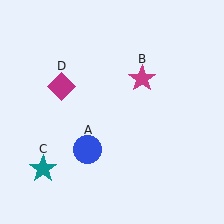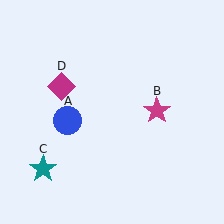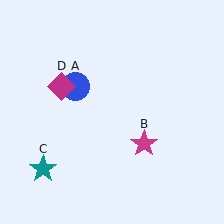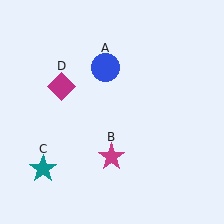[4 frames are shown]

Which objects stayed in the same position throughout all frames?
Teal star (object C) and magenta diamond (object D) remained stationary.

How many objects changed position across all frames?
2 objects changed position: blue circle (object A), magenta star (object B).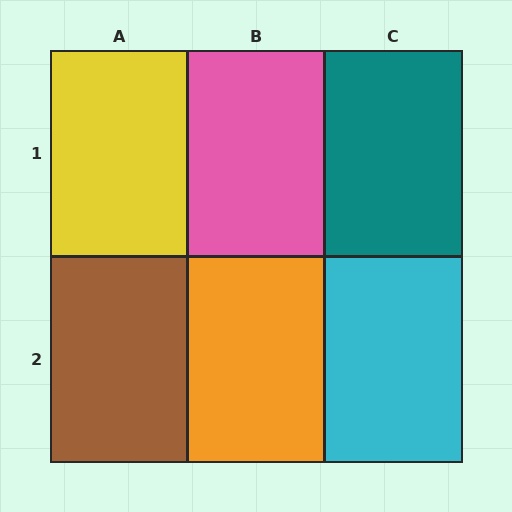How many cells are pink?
1 cell is pink.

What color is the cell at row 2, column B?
Orange.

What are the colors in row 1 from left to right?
Yellow, pink, teal.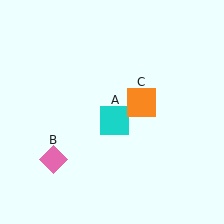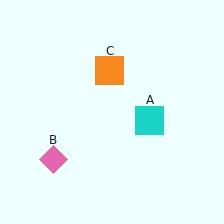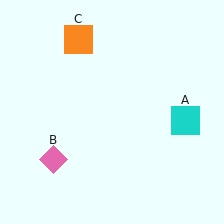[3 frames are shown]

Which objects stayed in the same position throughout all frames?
Pink diamond (object B) remained stationary.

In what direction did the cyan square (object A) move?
The cyan square (object A) moved right.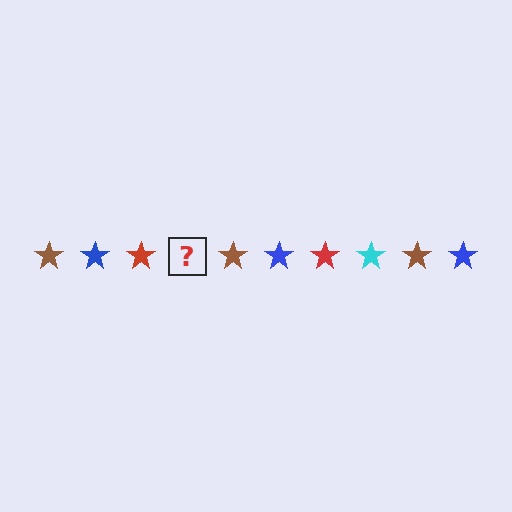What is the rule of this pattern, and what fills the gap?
The rule is that the pattern cycles through brown, blue, red, cyan stars. The gap should be filled with a cyan star.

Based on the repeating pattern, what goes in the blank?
The blank should be a cyan star.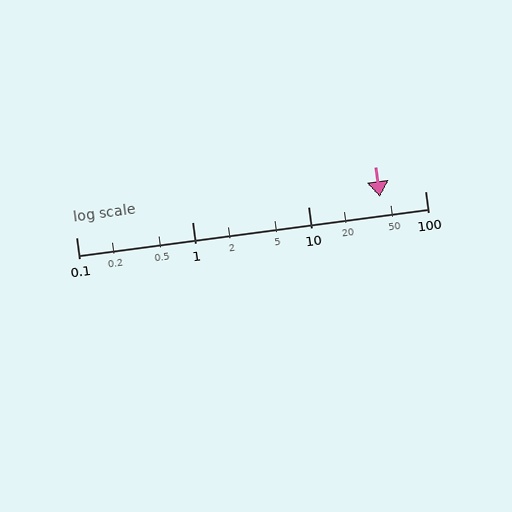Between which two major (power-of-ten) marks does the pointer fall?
The pointer is between 10 and 100.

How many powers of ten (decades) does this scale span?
The scale spans 3 decades, from 0.1 to 100.